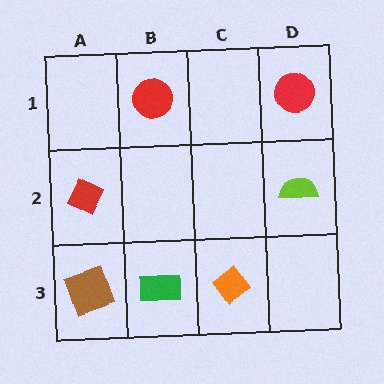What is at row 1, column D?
A red circle.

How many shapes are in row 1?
2 shapes.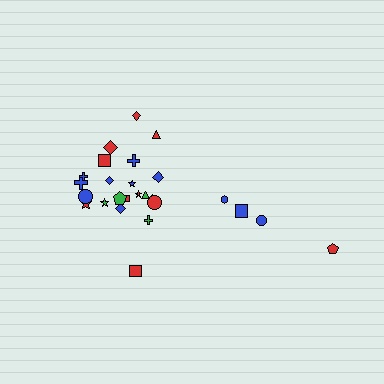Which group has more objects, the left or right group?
The left group.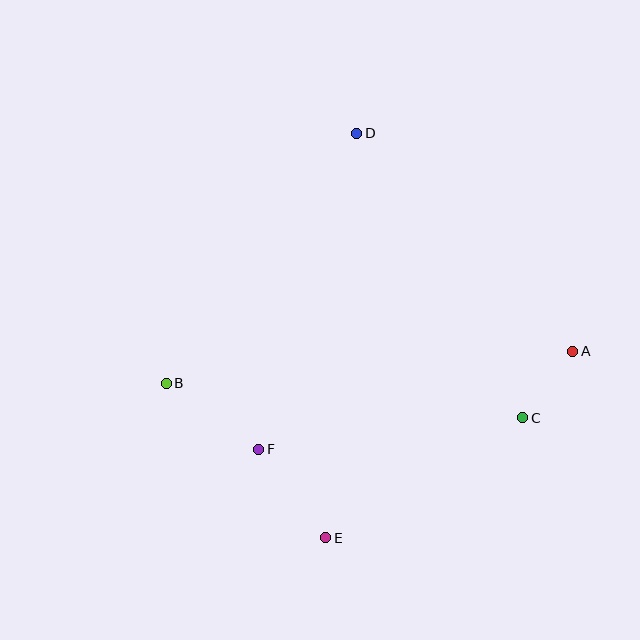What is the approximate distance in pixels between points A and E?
The distance between A and E is approximately 310 pixels.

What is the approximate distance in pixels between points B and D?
The distance between B and D is approximately 315 pixels.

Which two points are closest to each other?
Points A and C are closest to each other.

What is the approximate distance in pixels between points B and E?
The distance between B and E is approximately 222 pixels.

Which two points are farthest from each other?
Points A and B are farthest from each other.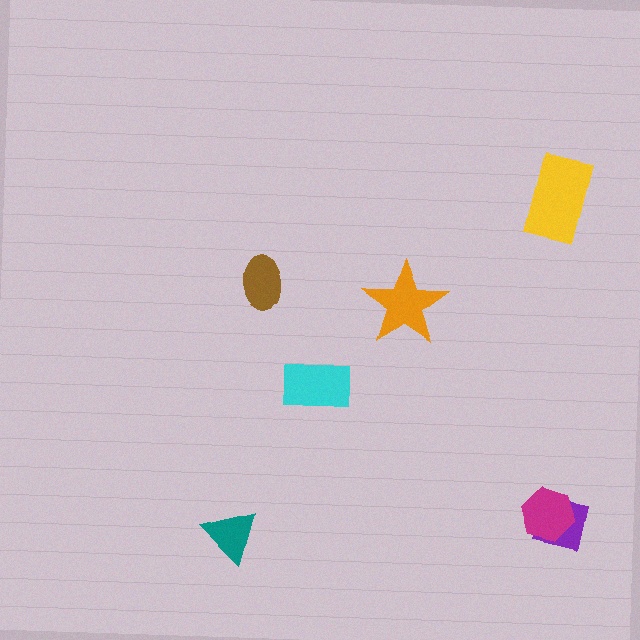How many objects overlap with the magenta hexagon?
1 object overlaps with the magenta hexagon.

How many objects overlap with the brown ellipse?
0 objects overlap with the brown ellipse.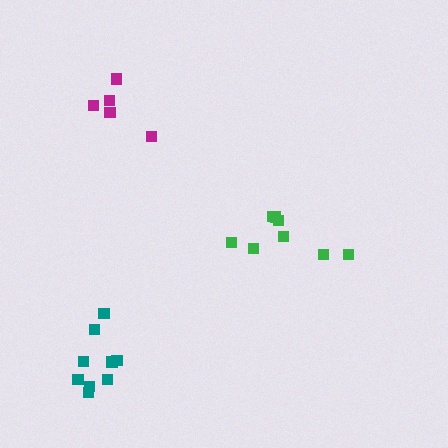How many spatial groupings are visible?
There are 3 spatial groupings.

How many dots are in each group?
Group 1: 5 dots, Group 2: 8 dots, Group 3: 9 dots (22 total).